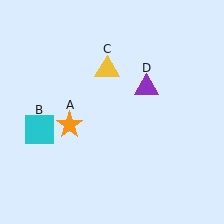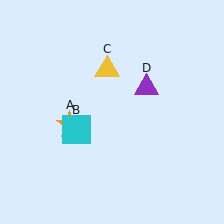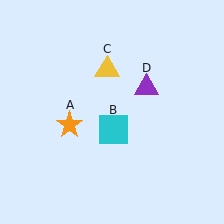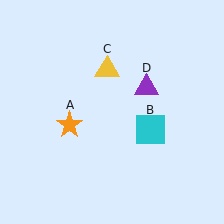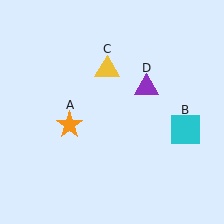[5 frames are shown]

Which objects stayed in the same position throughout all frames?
Orange star (object A) and yellow triangle (object C) and purple triangle (object D) remained stationary.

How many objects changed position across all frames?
1 object changed position: cyan square (object B).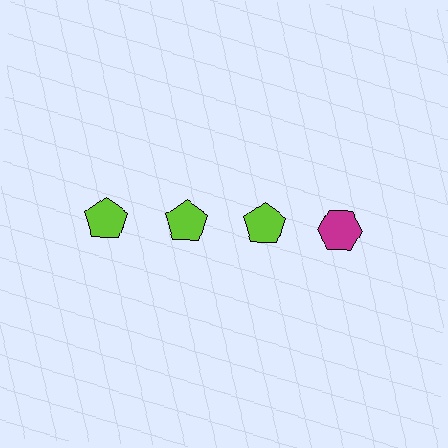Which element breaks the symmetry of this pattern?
The magenta hexagon in the top row, second from right column breaks the symmetry. All other shapes are lime pentagons.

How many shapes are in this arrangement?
There are 4 shapes arranged in a grid pattern.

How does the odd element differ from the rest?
It differs in both color (magenta instead of lime) and shape (hexagon instead of pentagon).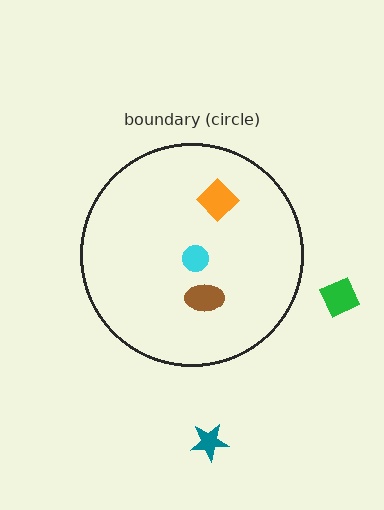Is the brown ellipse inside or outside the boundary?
Inside.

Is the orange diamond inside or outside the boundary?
Inside.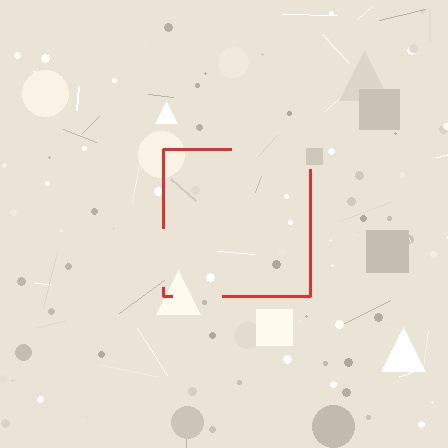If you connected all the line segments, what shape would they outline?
They would outline a square.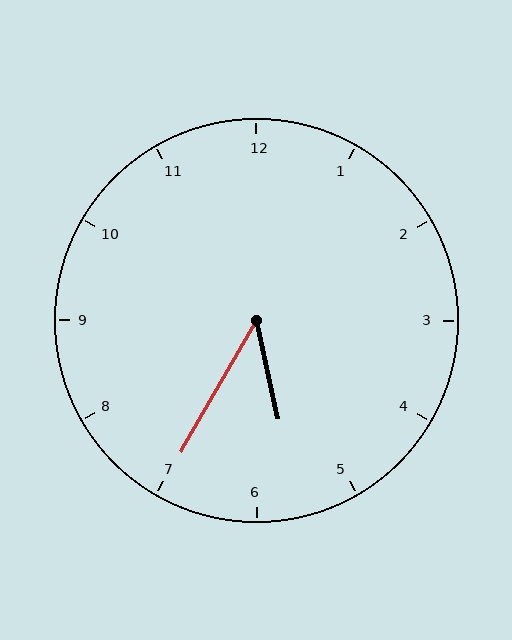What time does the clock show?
5:35.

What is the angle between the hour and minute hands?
Approximately 42 degrees.